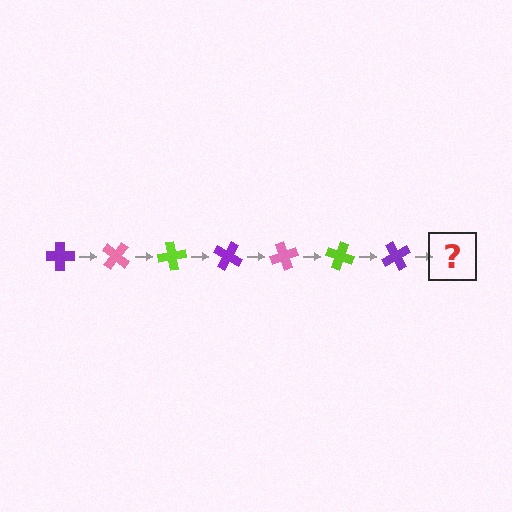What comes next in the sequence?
The next element should be a pink cross, rotated 280 degrees from the start.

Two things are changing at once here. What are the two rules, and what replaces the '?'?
The two rules are that it rotates 40 degrees each step and the color cycles through purple, pink, and lime. The '?' should be a pink cross, rotated 280 degrees from the start.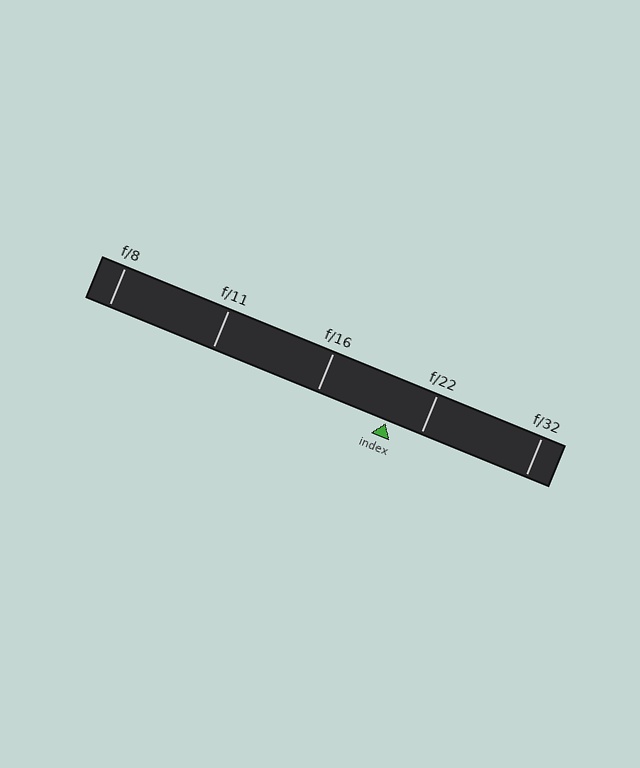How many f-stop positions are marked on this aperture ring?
There are 5 f-stop positions marked.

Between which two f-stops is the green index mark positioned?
The index mark is between f/16 and f/22.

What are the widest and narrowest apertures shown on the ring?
The widest aperture shown is f/8 and the narrowest is f/32.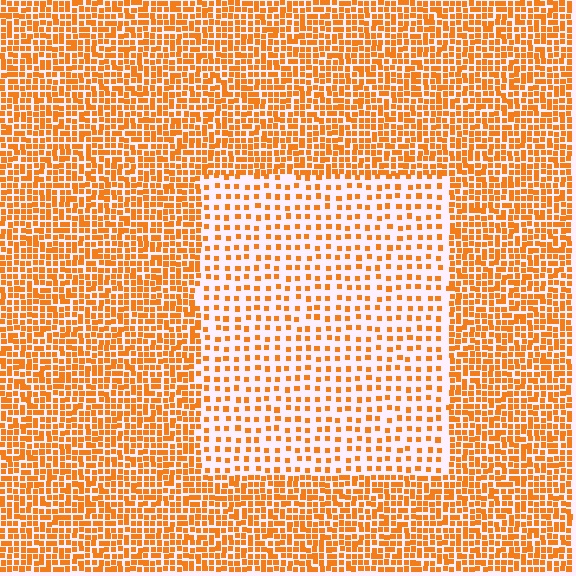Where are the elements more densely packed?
The elements are more densely packed outside the rectangle boundary.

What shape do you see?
I see a rectangle.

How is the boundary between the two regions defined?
The boundary is defined by a change in element density (approximately 2.4x ratio). All elements are the same color, size, and shape.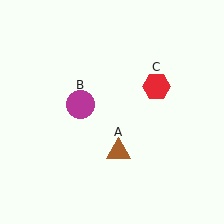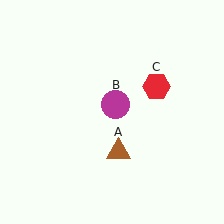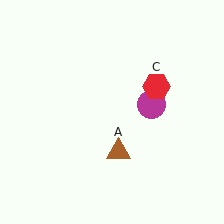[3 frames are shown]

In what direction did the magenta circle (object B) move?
The magenta circle (object B) moved right.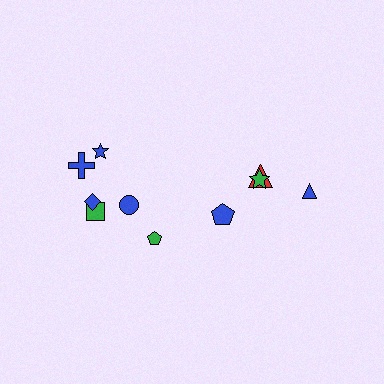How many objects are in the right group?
There are 4 objects.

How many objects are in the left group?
There are 6 objects.